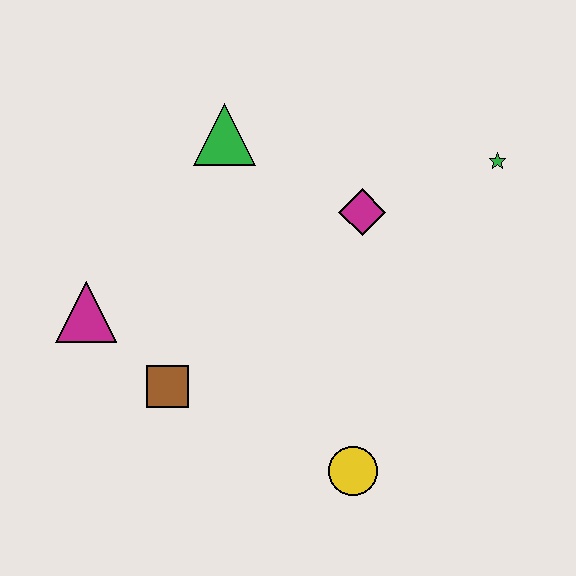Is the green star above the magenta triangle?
Yes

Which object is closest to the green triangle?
The magenta diamond is closest to the green triangle.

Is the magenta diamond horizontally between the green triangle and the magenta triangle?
No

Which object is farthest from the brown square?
The green star is farthest from the brown square.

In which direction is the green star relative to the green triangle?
The green star is to the right of the green triangle.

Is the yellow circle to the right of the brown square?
Yes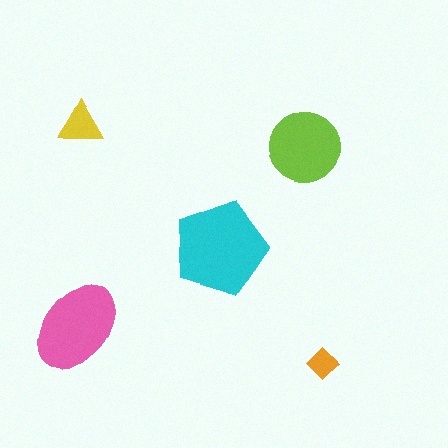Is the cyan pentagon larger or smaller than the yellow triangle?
Larger.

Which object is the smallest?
The orange diamond.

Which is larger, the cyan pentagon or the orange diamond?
The cyan pentagon.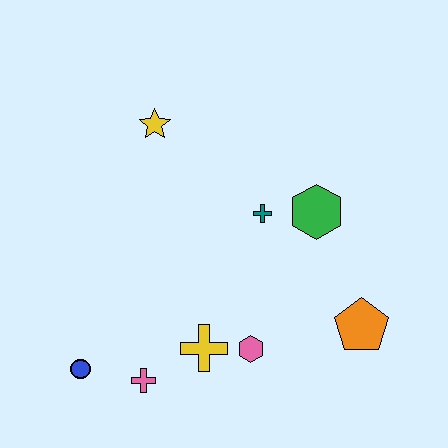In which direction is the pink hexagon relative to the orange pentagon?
The pink hexagon is to the left of the orange pentagon.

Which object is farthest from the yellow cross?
The yellow star is farthest from the yellow cross.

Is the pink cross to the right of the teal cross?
No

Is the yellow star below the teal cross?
No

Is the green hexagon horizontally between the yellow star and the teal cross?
No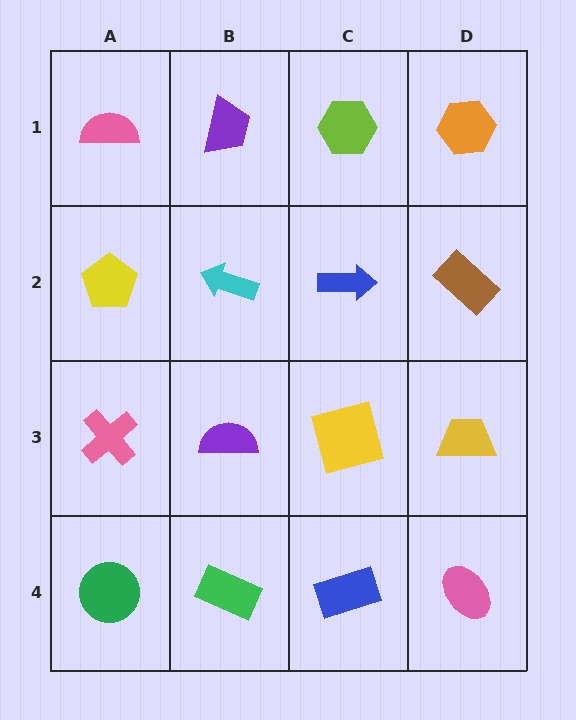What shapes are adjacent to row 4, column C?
A yellow square (row 3, column C), a green rectangle (row 4, column B), a pink ellipse (row 4, column D).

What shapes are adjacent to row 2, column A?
A pink semicircle (row 1, column A), a pink cross (row 3, column A), a cyan arrow (row 2, column B).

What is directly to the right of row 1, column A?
A purple trapezoid.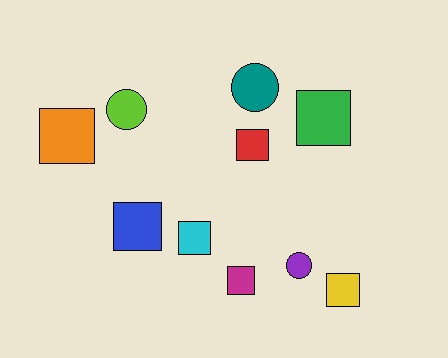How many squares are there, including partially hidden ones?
There are 7 squares.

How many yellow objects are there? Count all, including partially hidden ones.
There is 1 yellow object.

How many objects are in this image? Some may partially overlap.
There are 10 objects.